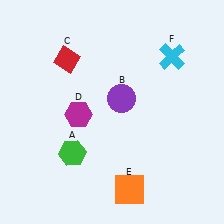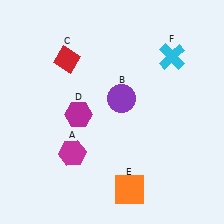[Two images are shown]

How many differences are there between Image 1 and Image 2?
There is 1 difference between the two images.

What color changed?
The hexagon (A) changed from green in Image 1 to magenta in Image 2.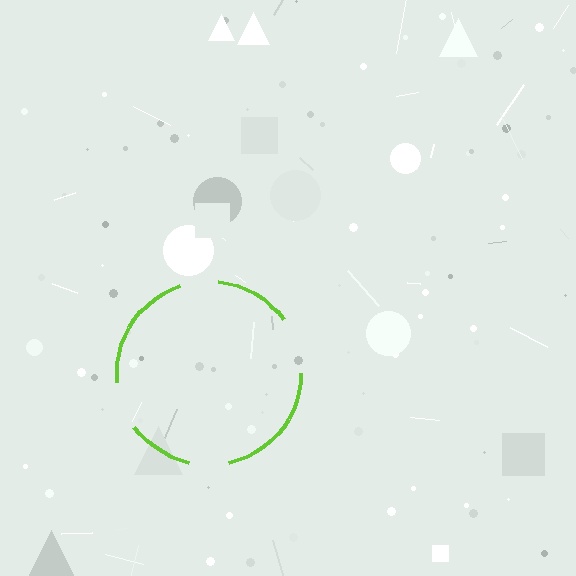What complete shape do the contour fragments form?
The contour fragments form a circle.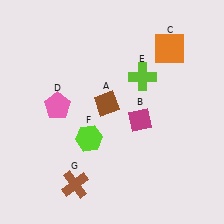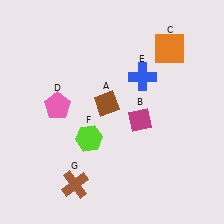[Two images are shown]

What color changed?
The cross (E) changed from lime in Image 1 to blue in Image 2.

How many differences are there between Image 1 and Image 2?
There is 1 difference between the two images.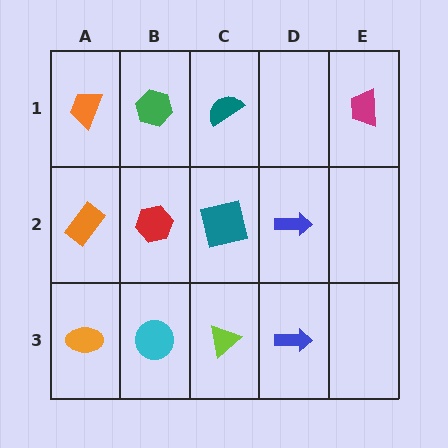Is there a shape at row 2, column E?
No, that cell is empty.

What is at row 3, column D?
A blue arrow.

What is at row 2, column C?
A teal square.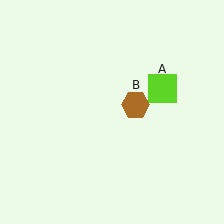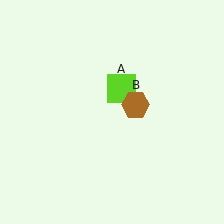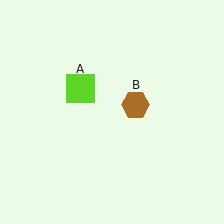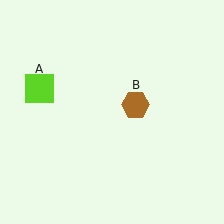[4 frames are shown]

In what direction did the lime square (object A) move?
The lime square (object A) moved left.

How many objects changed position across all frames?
1 object changed position: lime square (object A).